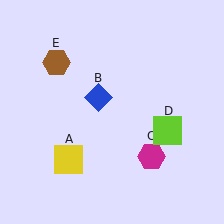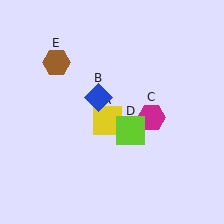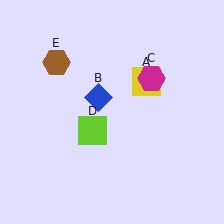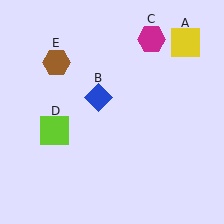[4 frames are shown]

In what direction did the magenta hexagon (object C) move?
The magenta hexagon (object C) moved up.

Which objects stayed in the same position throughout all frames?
Blue diamond (object B) and brown hexagon (object E) remained stationary.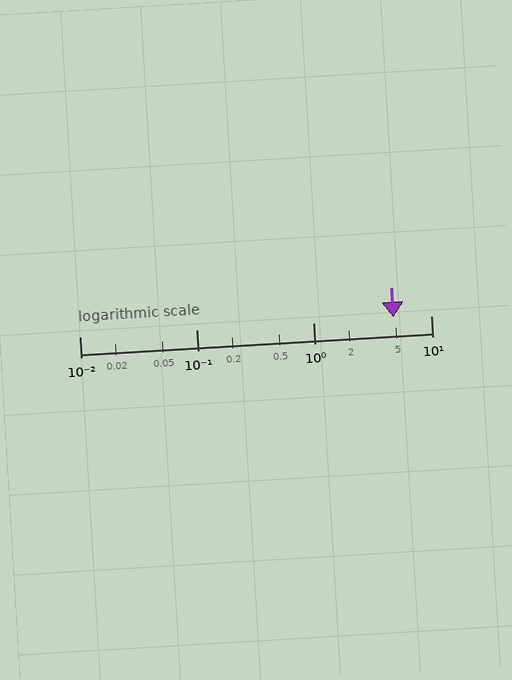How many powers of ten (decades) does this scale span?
The scale spans 3 decades, from 0.01 to 10.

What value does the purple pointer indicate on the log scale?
The pointer indicates approximately 4.8.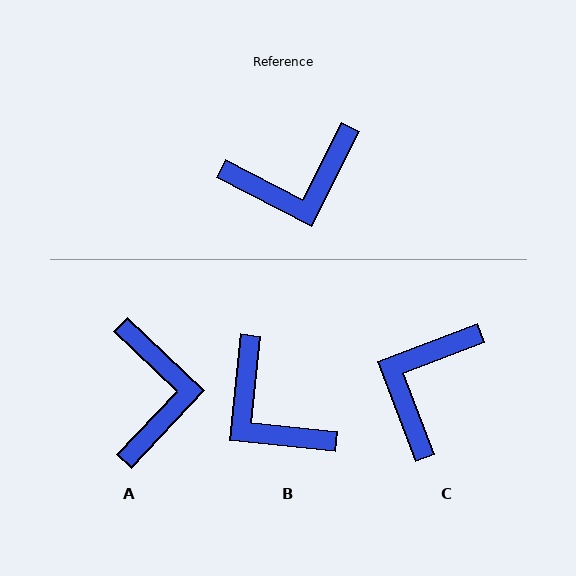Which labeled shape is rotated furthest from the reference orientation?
C, about 132 degrees away.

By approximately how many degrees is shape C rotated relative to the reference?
Approximately 132 degrees clockwise.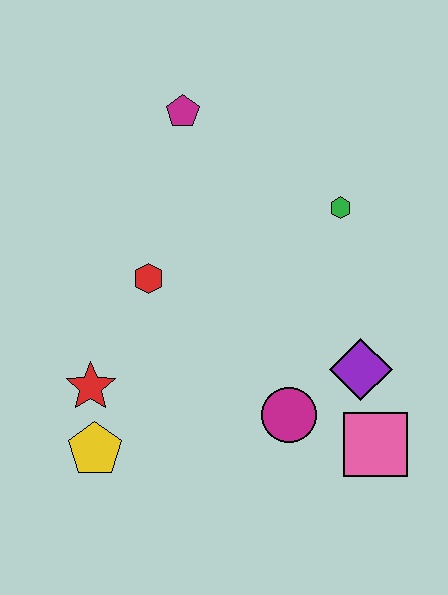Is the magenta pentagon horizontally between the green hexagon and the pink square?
No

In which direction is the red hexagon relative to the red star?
The red hexagon is above the red star.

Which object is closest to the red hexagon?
The red star is closest to the red hexagon.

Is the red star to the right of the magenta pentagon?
No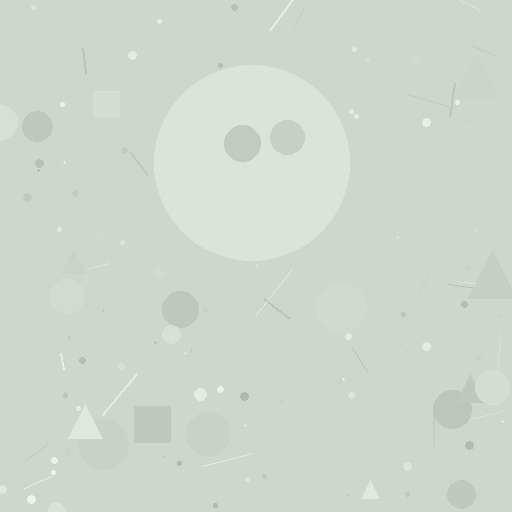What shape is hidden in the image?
A circle is hidden in the image.